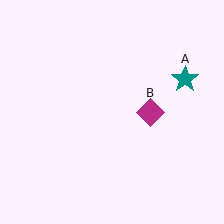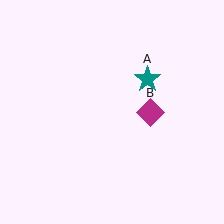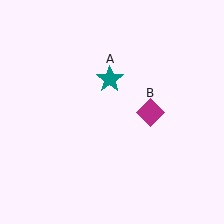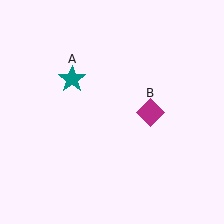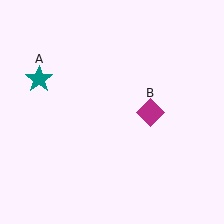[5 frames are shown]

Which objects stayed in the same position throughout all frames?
Magenta diamond (object B) remained stationary.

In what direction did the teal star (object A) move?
The teal star (object A) moved left.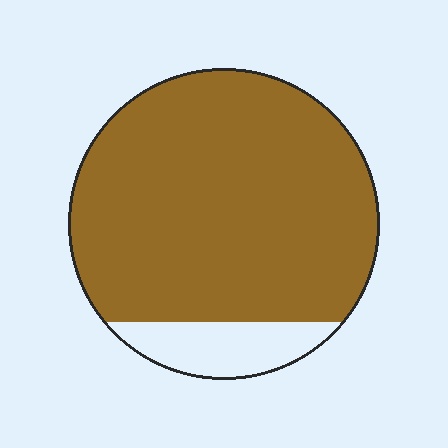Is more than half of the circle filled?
Yes.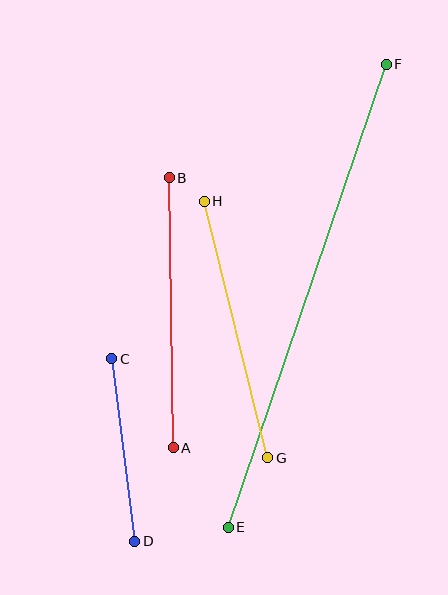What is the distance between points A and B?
The distance is approximately 270 pixels.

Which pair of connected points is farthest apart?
Points E and F are farthest apart.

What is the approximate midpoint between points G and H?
The midpoint is at approximately (236, 329) pixels.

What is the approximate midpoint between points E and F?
The midpoint is at approximately (307, 296) pixels.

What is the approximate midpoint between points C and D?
The midpoint is at approximately (123, 450) pixels.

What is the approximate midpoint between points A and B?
The midpoint is at approximately (171, 313) pixels.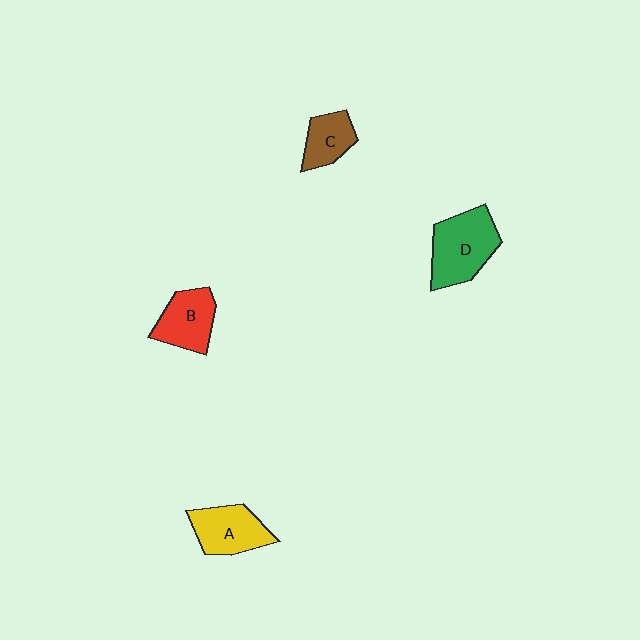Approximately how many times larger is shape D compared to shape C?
Approximately 1.8 times.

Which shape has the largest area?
Shape D (green).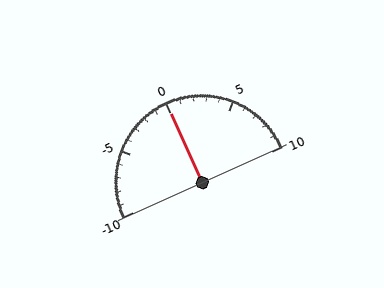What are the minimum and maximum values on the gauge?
The gauge ranges from -10 to 10.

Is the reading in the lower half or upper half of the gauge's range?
The reading is in the upper half of the range (-10 to 10).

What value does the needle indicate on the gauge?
The needle indicates approximately 0.